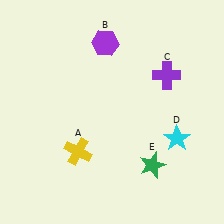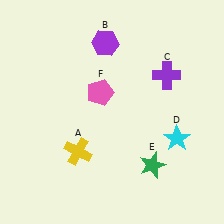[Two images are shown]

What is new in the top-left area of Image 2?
A pink pentagon (F) was added in the top-left area of Image 2.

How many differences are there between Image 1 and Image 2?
There is 1 difference between the two images.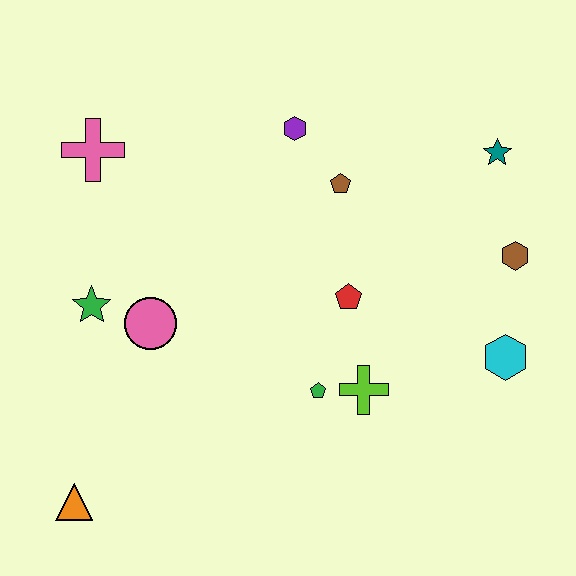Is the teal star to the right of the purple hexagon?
Yes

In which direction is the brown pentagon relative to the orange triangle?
The brown pentagon is above the orange triangle.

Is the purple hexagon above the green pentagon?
Yes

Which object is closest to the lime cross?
The green pentagon is closest to the lime cross.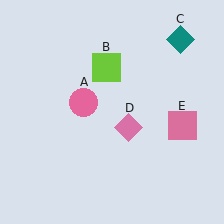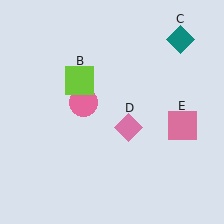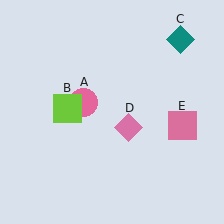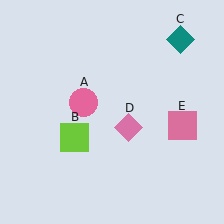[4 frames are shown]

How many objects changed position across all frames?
1 object changed position: lime square (object B).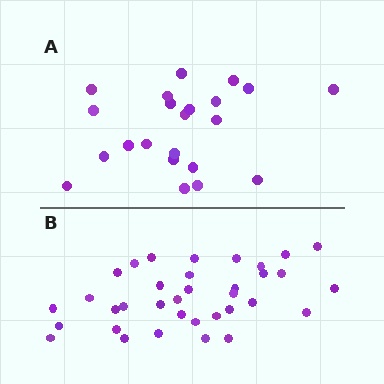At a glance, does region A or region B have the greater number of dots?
Region B (the bottom region) has more dots.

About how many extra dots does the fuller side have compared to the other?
Region B has approximately 15 more dots than region A.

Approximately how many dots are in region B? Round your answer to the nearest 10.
About 40 dots. (The exact count is 35, which rounds to 40.)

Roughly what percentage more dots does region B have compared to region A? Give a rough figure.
About 60% more.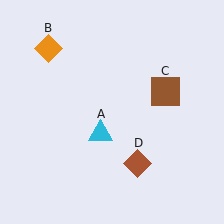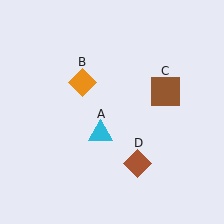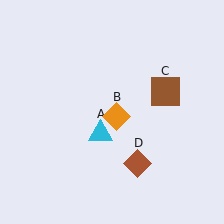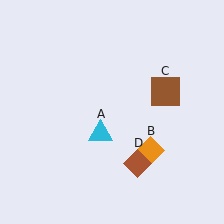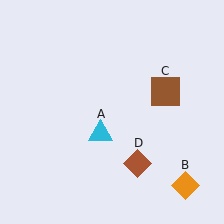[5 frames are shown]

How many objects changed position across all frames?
1 object changed position: orange diamond (object B).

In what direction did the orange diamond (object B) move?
The orange diamond (object B) moved down and to the right.